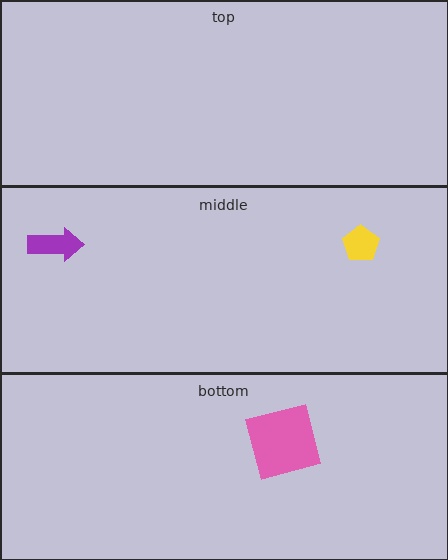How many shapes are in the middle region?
2.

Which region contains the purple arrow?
The middle region.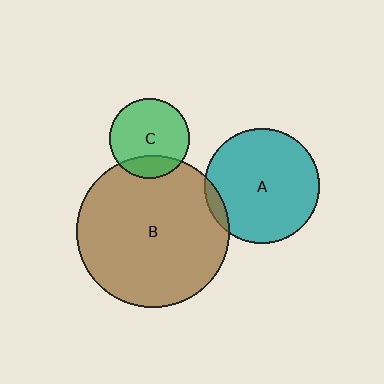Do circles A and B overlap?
Yes.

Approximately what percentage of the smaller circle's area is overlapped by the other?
Approximately 5%.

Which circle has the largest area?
Circle B (brown).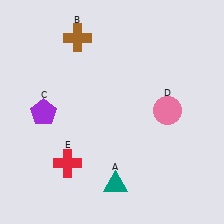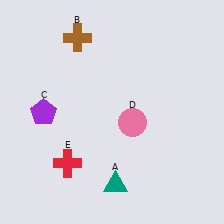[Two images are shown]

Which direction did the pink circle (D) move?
The pink circle (D) moved left.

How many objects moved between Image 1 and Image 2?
1 object moved between the two images.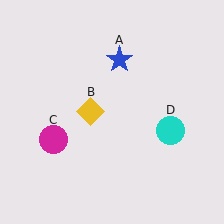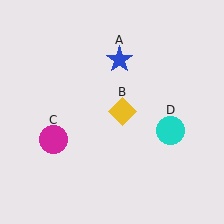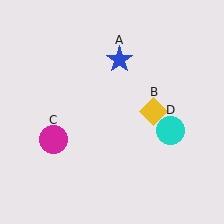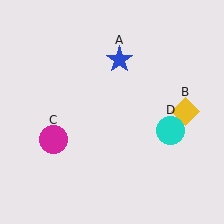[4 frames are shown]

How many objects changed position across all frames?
1 object changed position: yellow diamond (object B).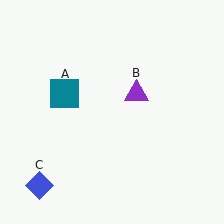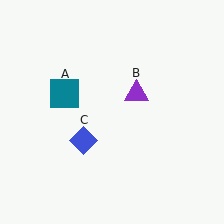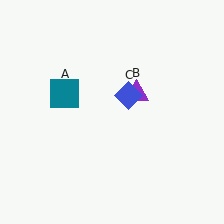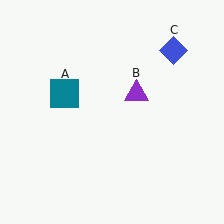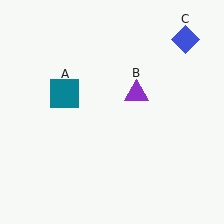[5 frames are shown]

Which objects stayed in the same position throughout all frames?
Teal square (object A) and purple triangle (object B) remained stationary.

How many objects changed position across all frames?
1 object changed position: blue diamond (object C).